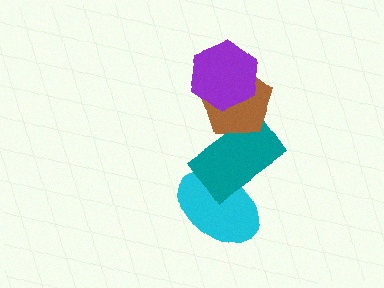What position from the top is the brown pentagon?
The brown pentagon is 2nd from the top.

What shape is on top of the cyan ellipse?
The teal rectangle is on top of the cyan ellipse.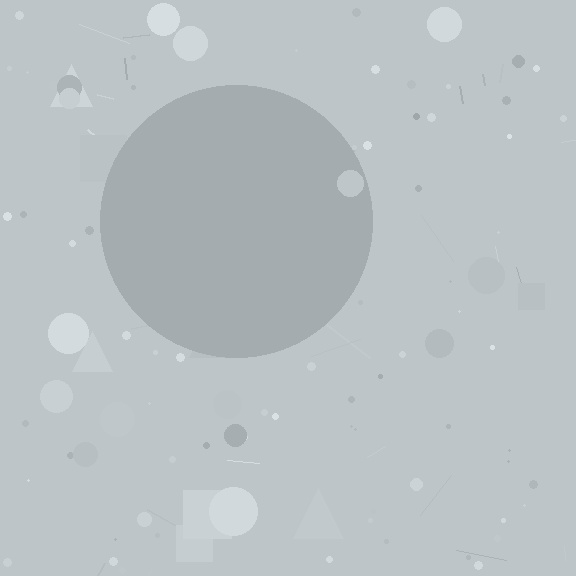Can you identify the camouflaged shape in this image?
The camouflaged shape is a circle.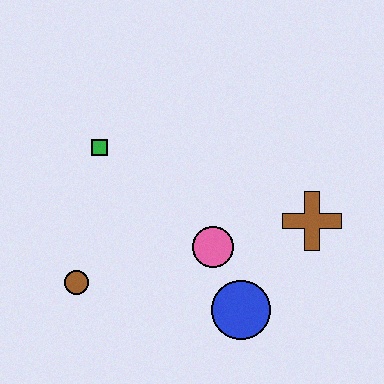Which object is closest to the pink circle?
The blue circle is closest to the pink circle.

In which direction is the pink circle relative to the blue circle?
The pink circle is above the blue circle.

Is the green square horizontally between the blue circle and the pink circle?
No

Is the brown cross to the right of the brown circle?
Yes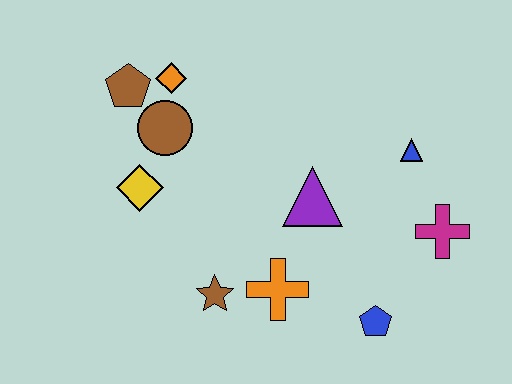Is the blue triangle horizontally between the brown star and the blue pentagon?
No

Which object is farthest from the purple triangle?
The brown pentagon is farthest from the purple triangle.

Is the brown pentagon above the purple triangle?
Yes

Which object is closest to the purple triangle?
The orange cross is closest to the purple triangle.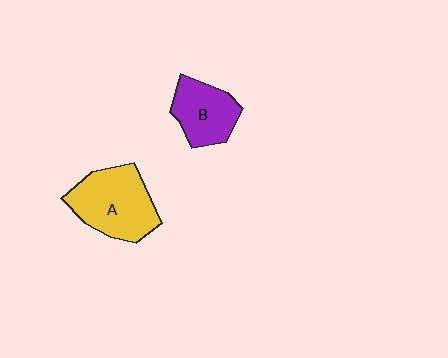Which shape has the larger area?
Shape A (yellow).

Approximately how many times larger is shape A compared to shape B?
Approximately 1.4 times.